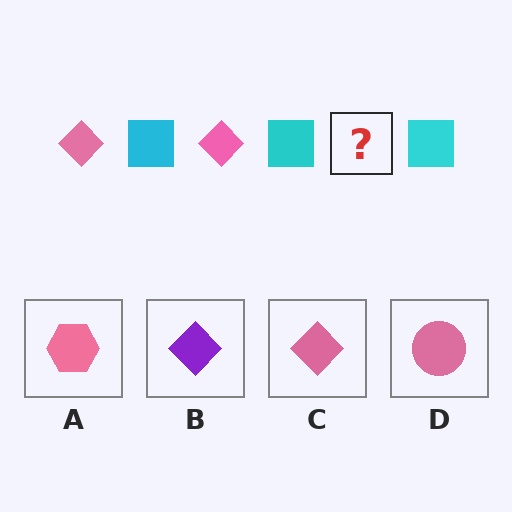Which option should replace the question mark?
Option C.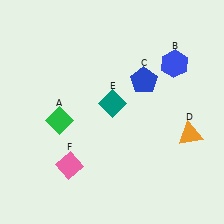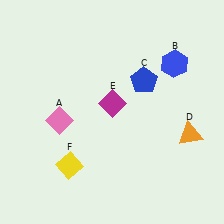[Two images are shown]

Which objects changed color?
A changed from green to pink. E changed from teal to magenta. F changed from pink to yellow.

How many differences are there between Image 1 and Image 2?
There are 3 differences between the two images.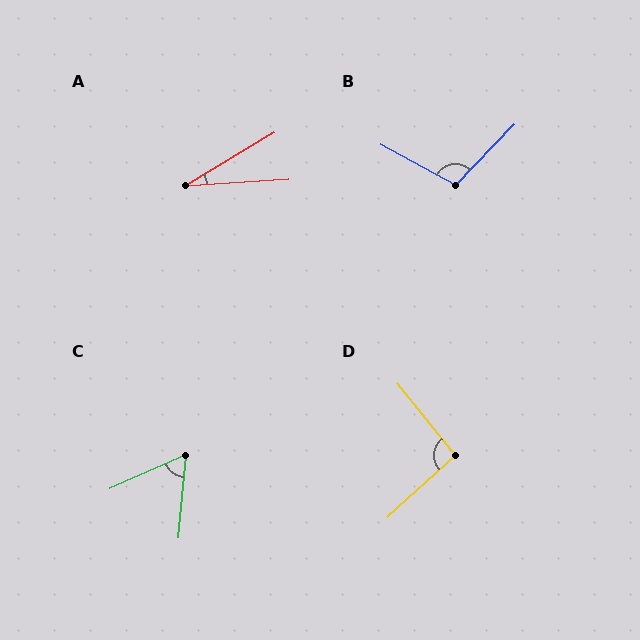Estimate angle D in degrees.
Approximately 94 degrees.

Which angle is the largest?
B, at approximately 106 degrees.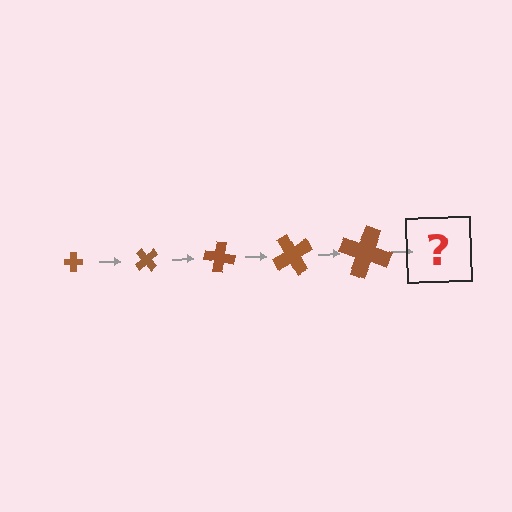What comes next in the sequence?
The next element should be a cross, larger than the previous one and rotated 250 degrees from the start.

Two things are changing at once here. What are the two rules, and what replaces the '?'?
The two rules are that the cross grows larger each step and it rotates 50 degrees each step. The '?' should be a cross, larger than the previous one and rotated 250 degrees from the start.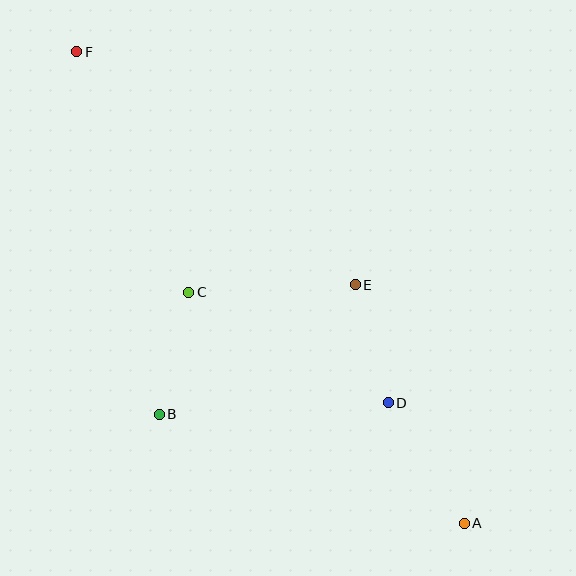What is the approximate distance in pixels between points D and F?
The distance between D and F is approximately 469 pixels.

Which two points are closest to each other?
Points D and E are closest to each other.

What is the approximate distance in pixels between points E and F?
The distance between E and F is approximately 363 pixels.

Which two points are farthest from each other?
Points A and F are farthest from each other.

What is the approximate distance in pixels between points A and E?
The distance between A and E is approximately 262 pixels.